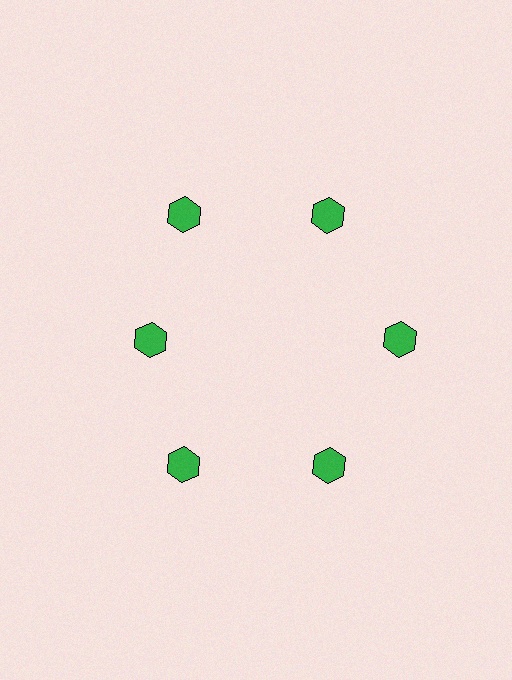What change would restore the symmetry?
The symmetry would be restored by moving it outward, back onto the ring so that all 6 hexagons sit at equal angles and equal distance from the center.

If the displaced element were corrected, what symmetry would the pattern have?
It would have 6-fold rotational symmetry — the pattern would map onto itself every 60 degrees.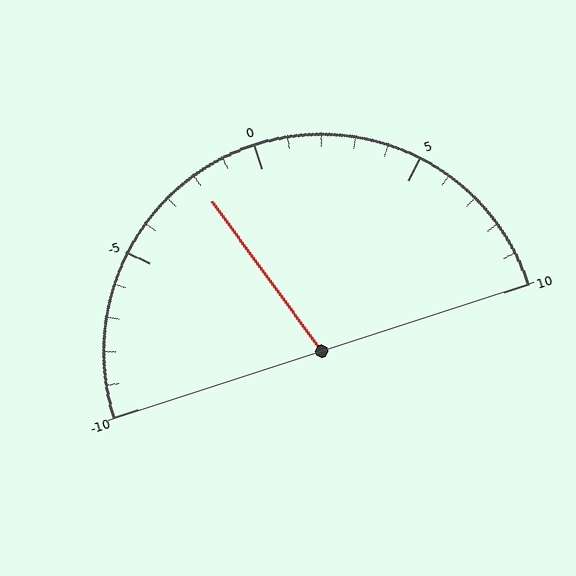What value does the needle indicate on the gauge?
The needle indicates approximately -2.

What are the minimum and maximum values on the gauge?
The gauge ranges from -10 to 10.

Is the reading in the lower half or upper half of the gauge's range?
The reading is in the lower half of the range (-10 to 10).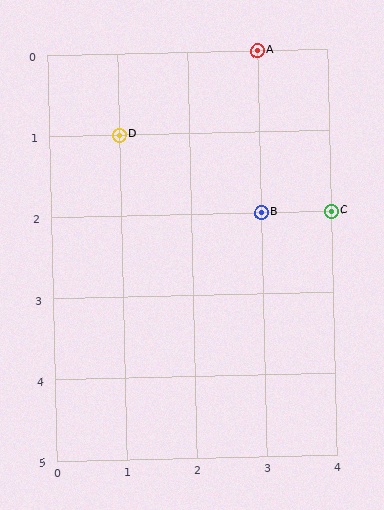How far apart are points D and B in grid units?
Points D and B are 2 columns and 1 row apart (about 2.2 grid units diagonally).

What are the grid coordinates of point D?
Point D is at grid coordinates (1, 1).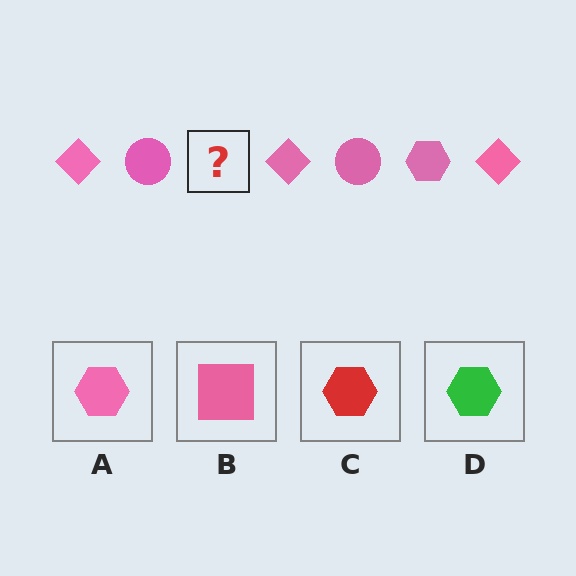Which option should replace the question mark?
Option A.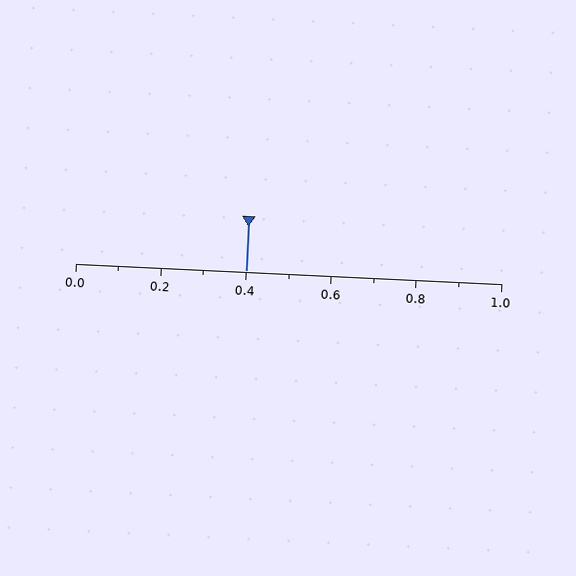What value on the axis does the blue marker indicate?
The marker indicates approximately 0.4.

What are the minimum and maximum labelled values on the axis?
The axis runs from 0.0 to 1.0.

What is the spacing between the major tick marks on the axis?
The major ticks are spaced 0.2 apart.